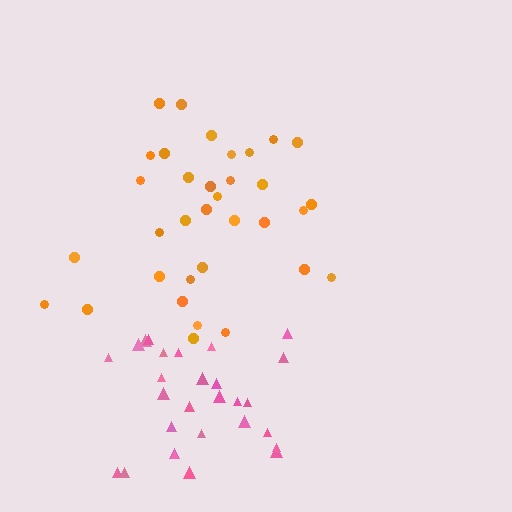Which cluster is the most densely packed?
Pink.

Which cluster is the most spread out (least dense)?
Orange.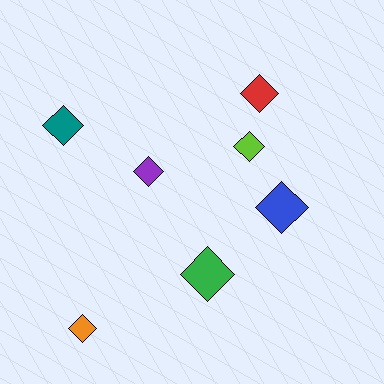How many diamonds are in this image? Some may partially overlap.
There are 7 diamonds.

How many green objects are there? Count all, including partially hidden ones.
There is 1 green object.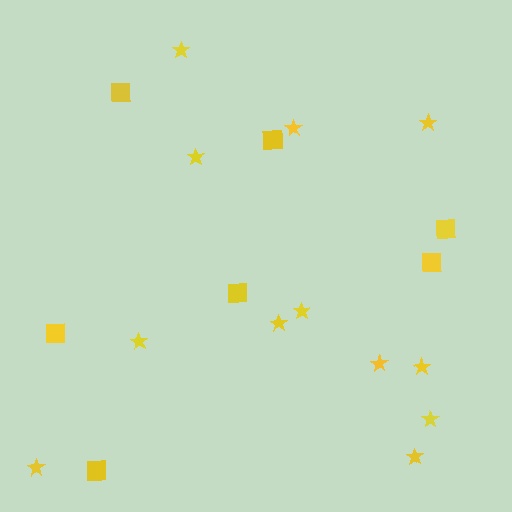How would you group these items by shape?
There are 2 groups: one group of squares (7) and one group of stars (12).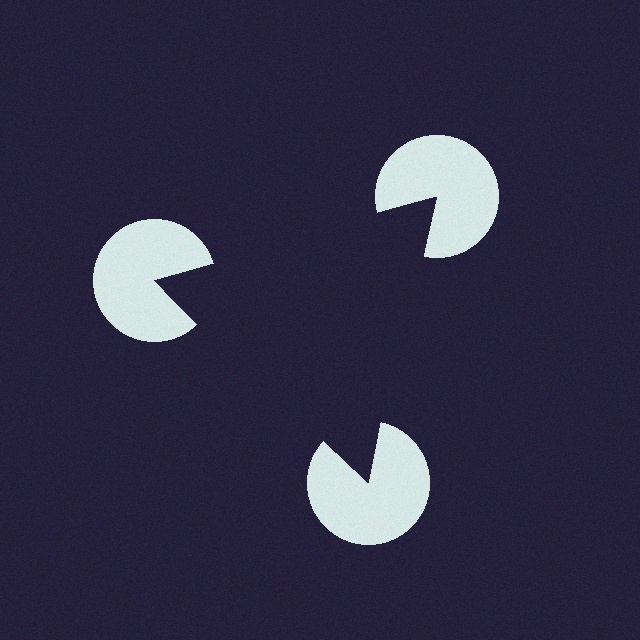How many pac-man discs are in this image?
There are 3 — one at each vertex of the illusory triangle.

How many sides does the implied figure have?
3 sides.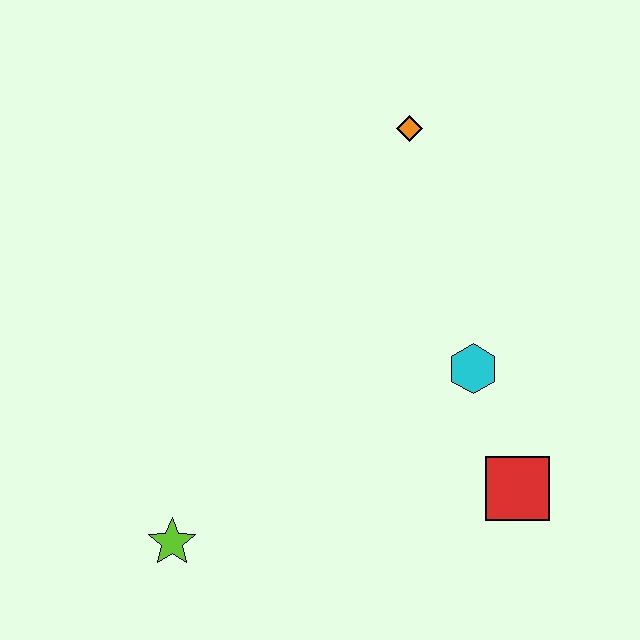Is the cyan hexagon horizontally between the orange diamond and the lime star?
No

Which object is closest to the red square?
The cyan hexagon is closest to the red square.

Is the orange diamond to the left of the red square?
Yes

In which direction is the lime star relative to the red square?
The lime star is to the left of the red square.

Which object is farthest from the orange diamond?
The lime star is farthest from the orange diamond.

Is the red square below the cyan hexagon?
Yes